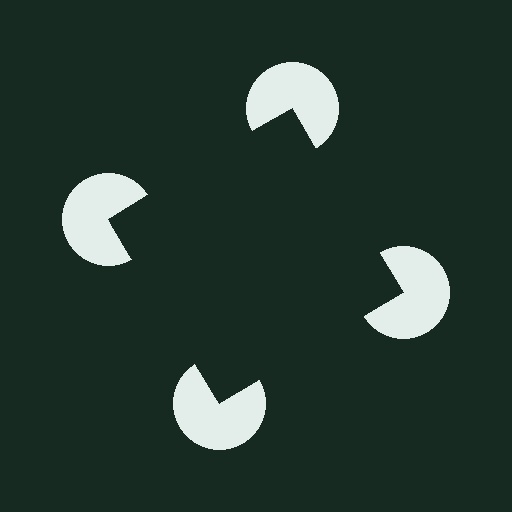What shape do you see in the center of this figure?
An illusory square — its edges are inferred from the aligned wedge cuts in the pac-man discs, not physically drawn.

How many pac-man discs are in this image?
There are 4 — one at each vertex of the illusory square.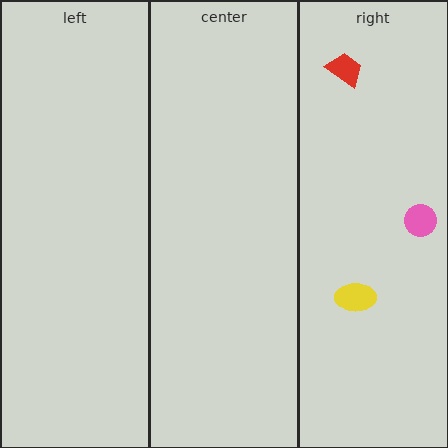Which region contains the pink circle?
The right region.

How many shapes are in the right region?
3.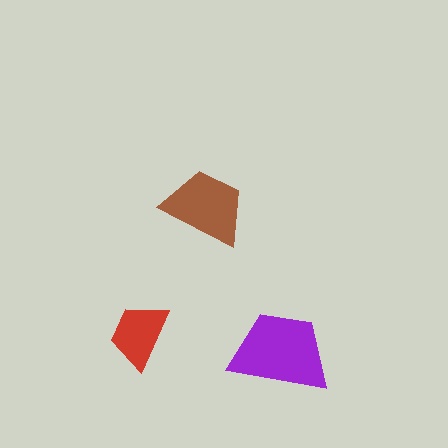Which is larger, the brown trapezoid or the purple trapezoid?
The purple one.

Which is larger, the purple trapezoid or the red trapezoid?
The purple one.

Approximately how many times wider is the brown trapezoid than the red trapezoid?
About 1.5 times wider.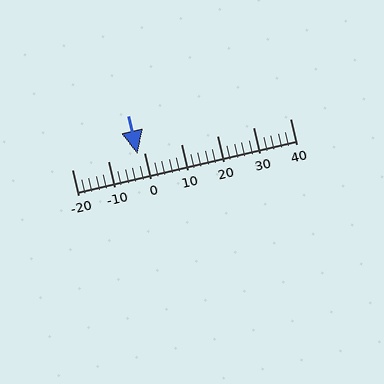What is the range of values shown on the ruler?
The ruler shows values from -20 to 40.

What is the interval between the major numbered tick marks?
The major tick marks are spaced 10 units apart.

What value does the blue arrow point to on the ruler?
The blue arrow points to approximately -2.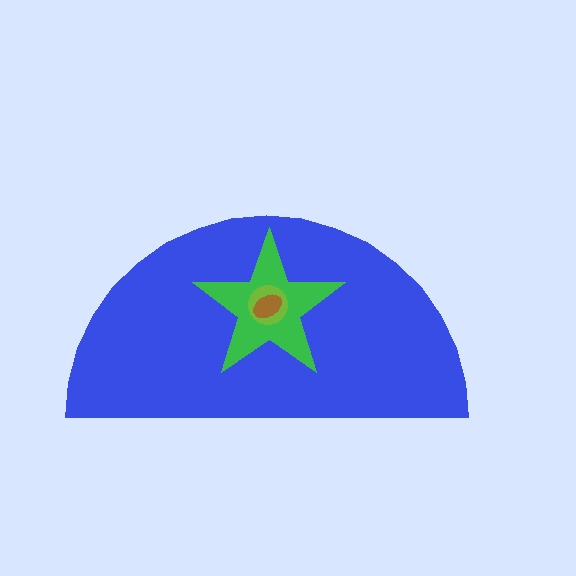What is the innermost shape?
The brown ellipse.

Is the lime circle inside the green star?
Yes.